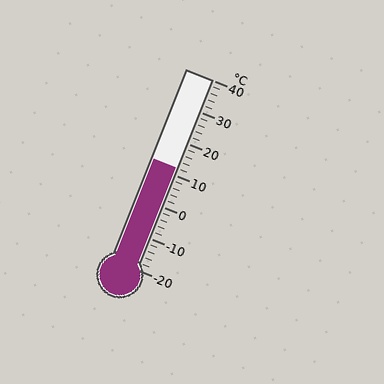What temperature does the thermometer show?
The thermometer shows approximately 12°C.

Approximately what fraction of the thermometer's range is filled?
The thermometer is filled to approximately 55% of its range.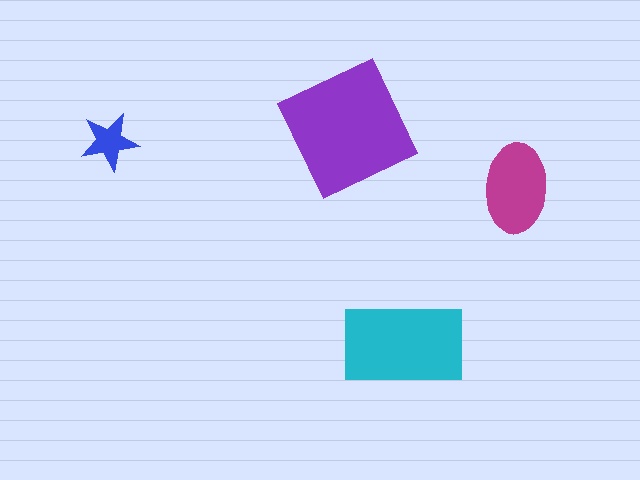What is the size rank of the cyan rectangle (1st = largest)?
2nd.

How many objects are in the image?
There are 4 objects in the image.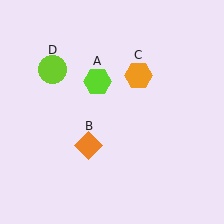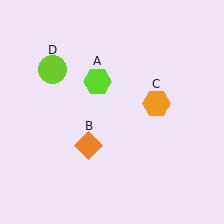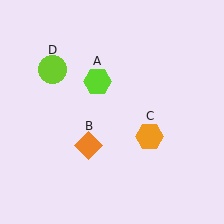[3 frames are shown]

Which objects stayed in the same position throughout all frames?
Lime hexagon (object A) and orange diamond (object B) and lime circle (object D) remained stationary.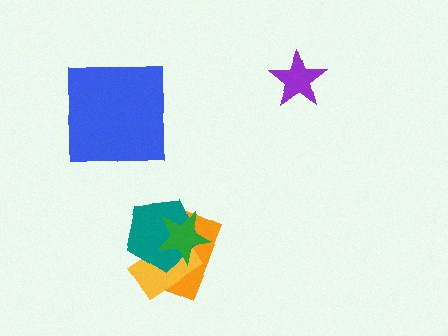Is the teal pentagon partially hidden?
Yes, it is partially covered by another shape.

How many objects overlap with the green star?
3 objects overlap with the green star.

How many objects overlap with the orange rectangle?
3 objects overlap with the orange rectangle.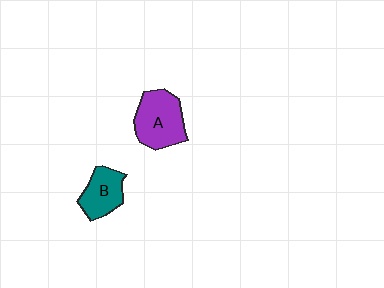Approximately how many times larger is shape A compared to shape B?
Approximately 1.4 times.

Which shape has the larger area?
Shape A (purple).